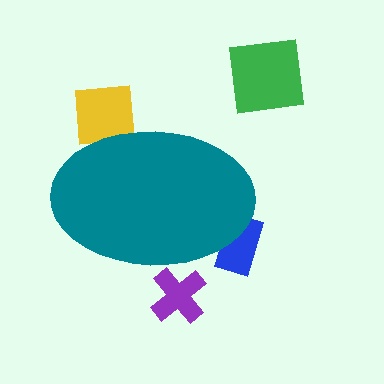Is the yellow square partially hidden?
Yes, the yellow square is partially hidden behind the teal ellipse.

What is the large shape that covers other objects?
A teal ellipse.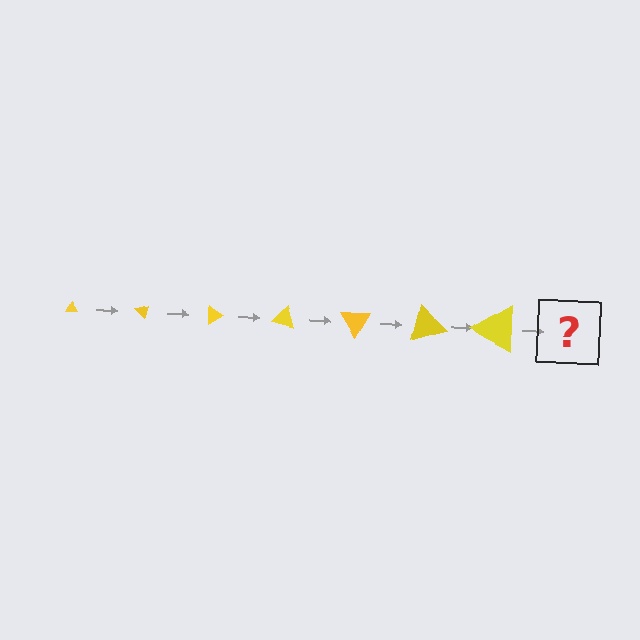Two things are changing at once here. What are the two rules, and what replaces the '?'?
The two rules are that the triangle grows larger each step and it rotates 45 degrees each step. The '?' should be a triangle, larger than the previous one and rotated 315 degrees from the start.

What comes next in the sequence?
The next element should be a triangle, larger than the previous one and rotated 315 degrees from the start.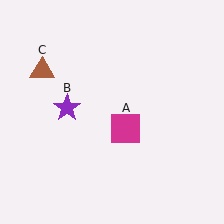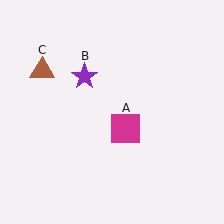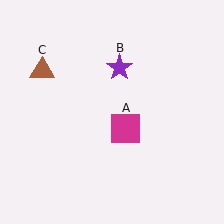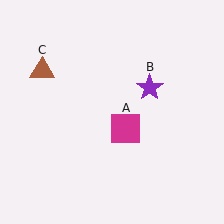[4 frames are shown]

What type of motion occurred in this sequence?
The purple star (object B) rotated clockwise around the center of the scene.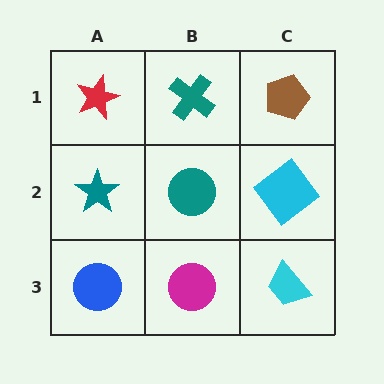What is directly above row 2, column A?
A red star.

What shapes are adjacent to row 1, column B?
A teal circle (row 2, column B), a red star (row 1, column A), a brown pentagon (row 1, column C).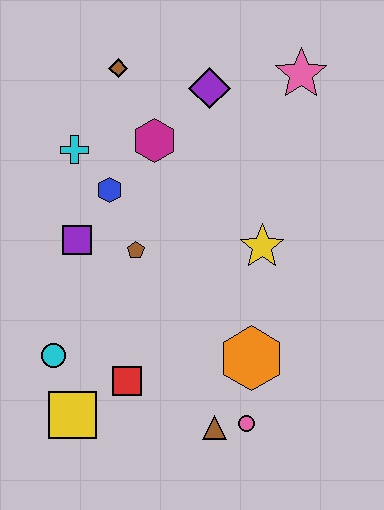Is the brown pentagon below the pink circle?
No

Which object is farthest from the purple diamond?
The yellow square is farthest from the purple diamond.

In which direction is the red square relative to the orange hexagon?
The red square is to the left of the orange hexagon.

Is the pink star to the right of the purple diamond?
Yes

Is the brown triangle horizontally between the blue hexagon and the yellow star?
Yes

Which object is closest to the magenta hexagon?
The blue hexagon is closest to the magenta hexagon.